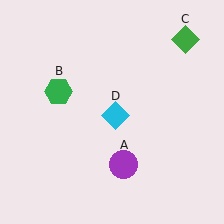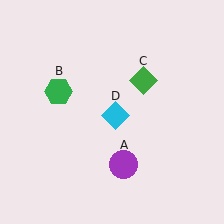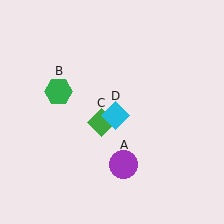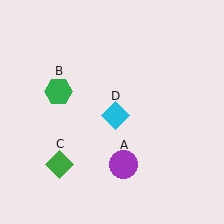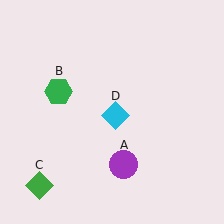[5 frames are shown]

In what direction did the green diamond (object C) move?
The green diamond (object C) moved down and to the left.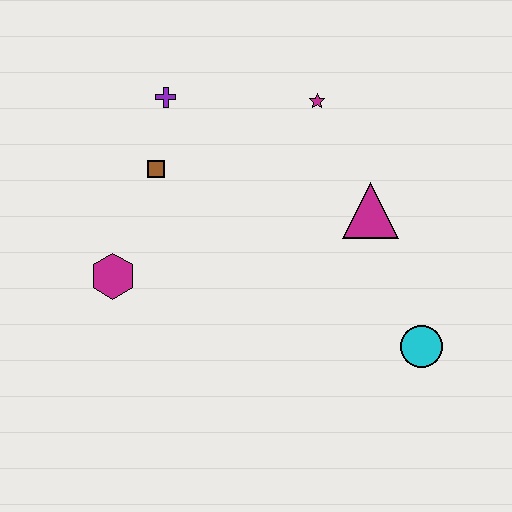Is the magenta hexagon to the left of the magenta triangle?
Yes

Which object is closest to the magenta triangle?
The magenta star is closest to the magenta triangle.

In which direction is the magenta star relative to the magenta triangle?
The magenta star is above the magenta triangle.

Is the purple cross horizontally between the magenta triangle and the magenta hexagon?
Yes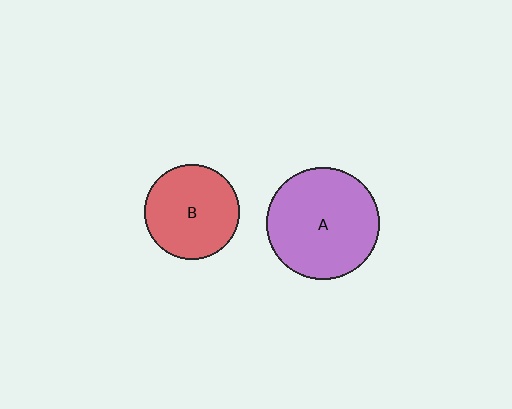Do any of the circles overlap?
No, none of the circles overlap.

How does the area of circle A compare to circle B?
Approximately 1.4 times.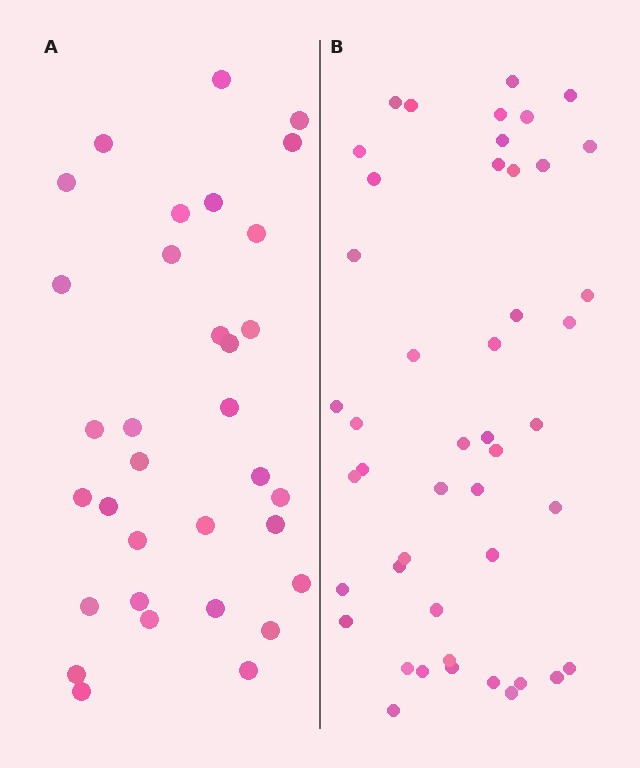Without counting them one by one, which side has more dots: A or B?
Region B (the right region) has more dots.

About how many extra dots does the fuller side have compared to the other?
Region B has approximately 15 more dots than region A.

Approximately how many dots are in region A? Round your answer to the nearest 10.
About 30 dots. (The exact count is 33, which rounds to 30.)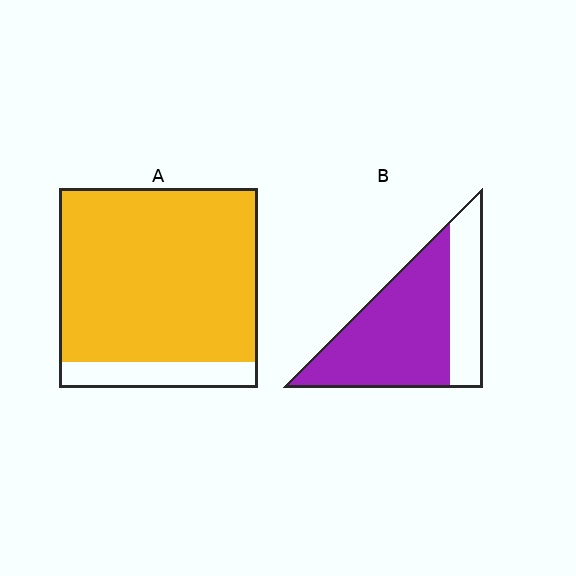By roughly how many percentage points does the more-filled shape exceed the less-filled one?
By roughly 15 percentage points (A over B).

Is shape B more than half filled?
Yes.